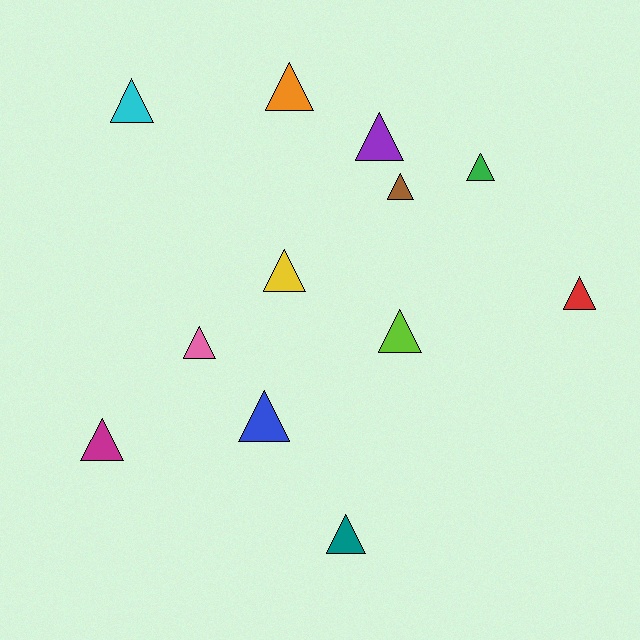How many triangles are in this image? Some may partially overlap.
There are 12 triangles.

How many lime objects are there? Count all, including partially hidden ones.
There is 1 lime object.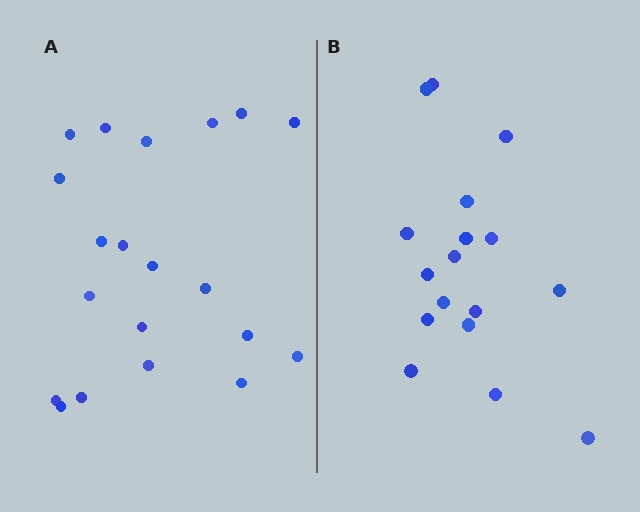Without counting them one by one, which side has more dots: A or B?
Region A (the left region) has more dots.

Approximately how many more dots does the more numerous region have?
Region A has just a few more — roughly 2 or 3 more dots than region B.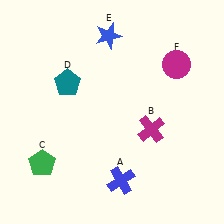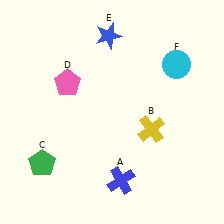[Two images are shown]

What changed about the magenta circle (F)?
In Image 1, F is magenta. In Image 2, it changed to cyan.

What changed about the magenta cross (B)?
In Image 1, B is magenta. In Image 2, it changed to yellow.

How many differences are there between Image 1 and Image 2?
There are 3 differences between the two images.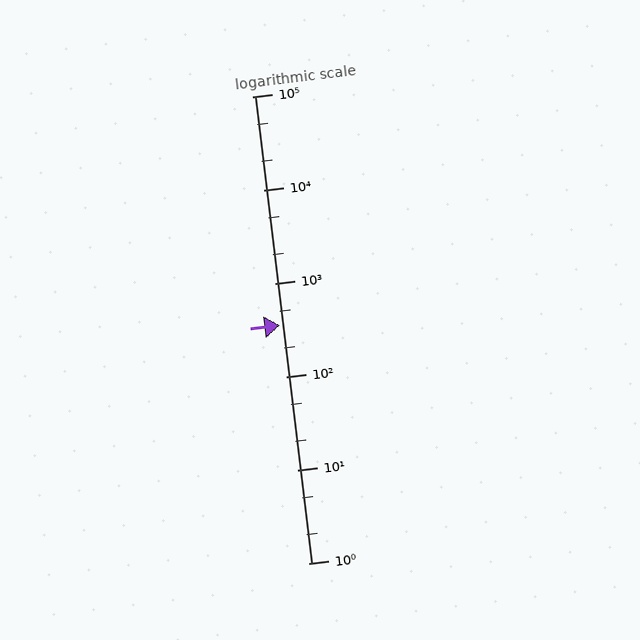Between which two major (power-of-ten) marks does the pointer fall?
The pointer is between 100 and 1000.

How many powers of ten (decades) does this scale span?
The scale spans 5 decades, from 1 to 100000.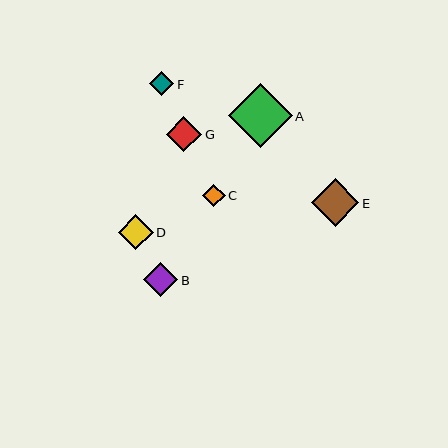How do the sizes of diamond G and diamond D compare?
Diamond G and diamond D are approximately the same size.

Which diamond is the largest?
Diamond A is the largest with a size of approximately 63 pixels.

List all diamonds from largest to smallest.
From largest to smallest: A, E, G, D, B, F, C.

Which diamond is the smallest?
Diamond C is the smallest with a size of approximately 22 pixels.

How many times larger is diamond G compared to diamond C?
Diamond G is approximately 1.6 times the size of diamond C.